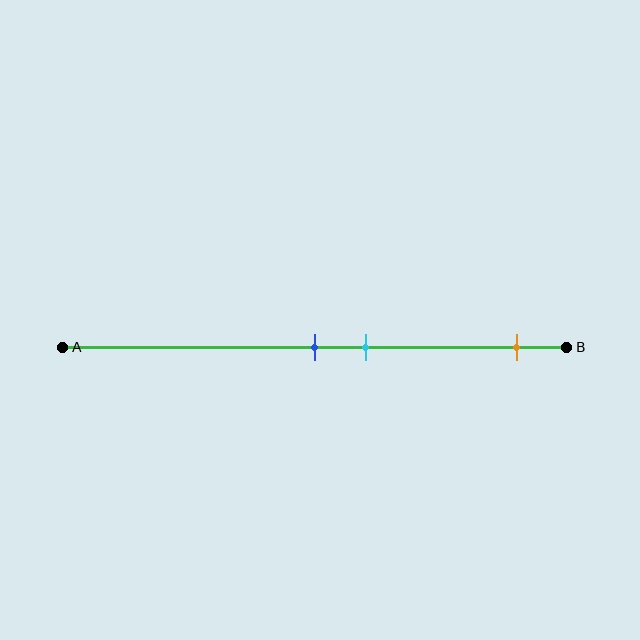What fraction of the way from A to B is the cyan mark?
The cyan mark is approximately 60% (0.6) of the way from A to B.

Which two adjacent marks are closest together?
The blue and cyan marks are the closest adjacent pair.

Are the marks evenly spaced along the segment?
No, the marks are not evenly spaced.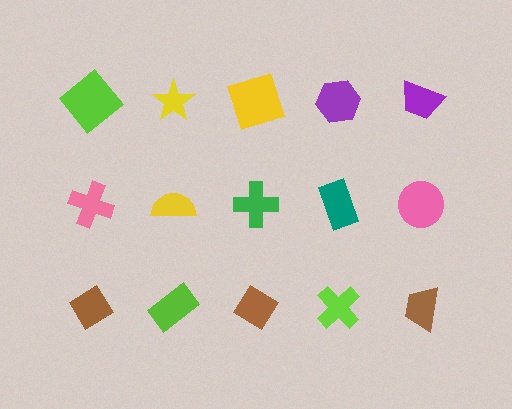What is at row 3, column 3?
A brown diamond.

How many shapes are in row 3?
5 shapes.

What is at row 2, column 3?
A green cross.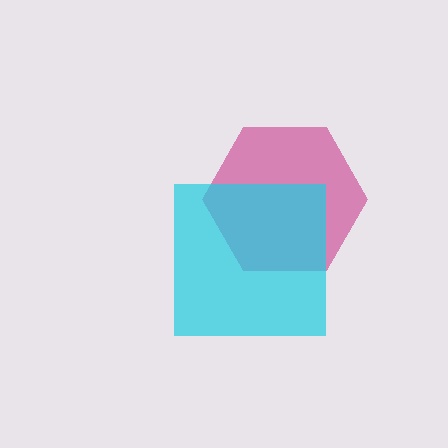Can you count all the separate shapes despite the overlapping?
Yes, there are 2 separate shapes.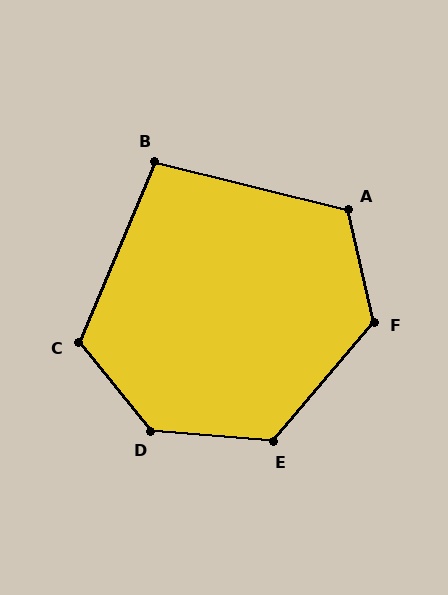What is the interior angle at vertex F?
Approximately 127 degrees (obtuse).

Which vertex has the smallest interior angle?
B, at approximately 99 degrees.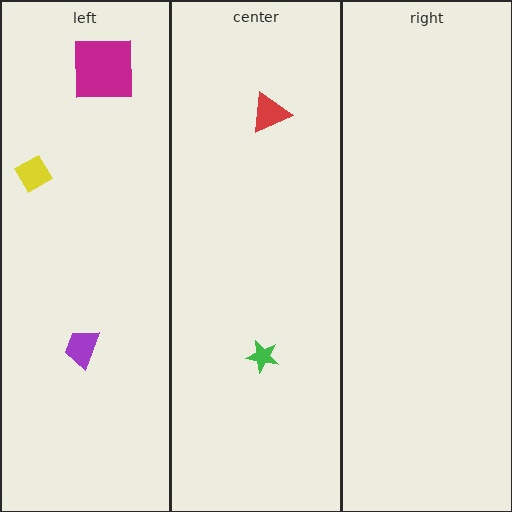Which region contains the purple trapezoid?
The left region.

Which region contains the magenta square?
The left region.